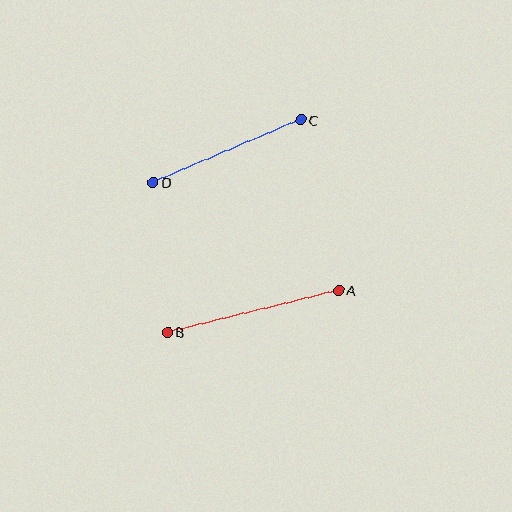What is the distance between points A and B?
The distance is approximately 176 pixels.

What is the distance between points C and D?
The distance is approximately 160 pixels.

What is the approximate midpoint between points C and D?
The midpoint is at approximately (227, 151) pixels.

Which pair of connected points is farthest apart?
Points A and B are farthest apart.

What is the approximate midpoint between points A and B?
The midpoint is at approximately (253, 311) pixels.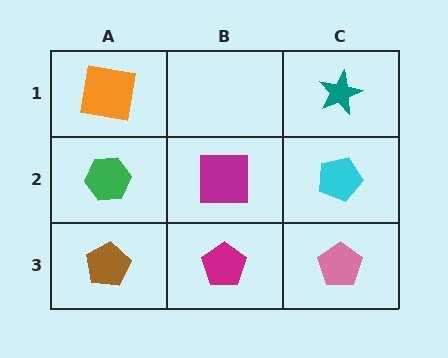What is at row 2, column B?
A magenta square.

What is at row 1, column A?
An orange square.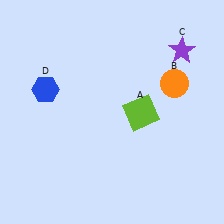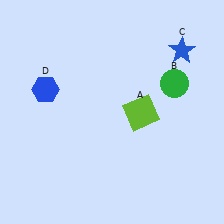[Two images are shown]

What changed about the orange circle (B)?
In Image 1, B is orange. In Image 2, it changed to green.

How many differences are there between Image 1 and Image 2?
There are 2 differences between the two images.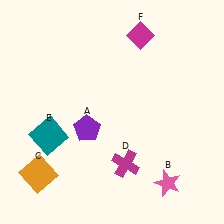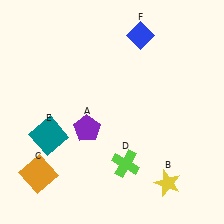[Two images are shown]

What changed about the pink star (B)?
In Image 1, B is pink. In Image 2, it changed to yellow.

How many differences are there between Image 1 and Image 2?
There are 3 differences between the two images.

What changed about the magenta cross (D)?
In Image 1, D is magenta. In Image 2, it changed to lime.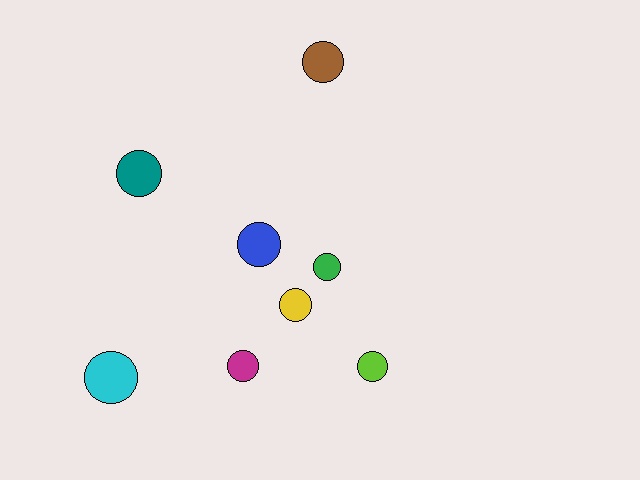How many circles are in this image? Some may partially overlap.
There are 8 circles.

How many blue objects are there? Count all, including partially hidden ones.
There is 1 blue object.